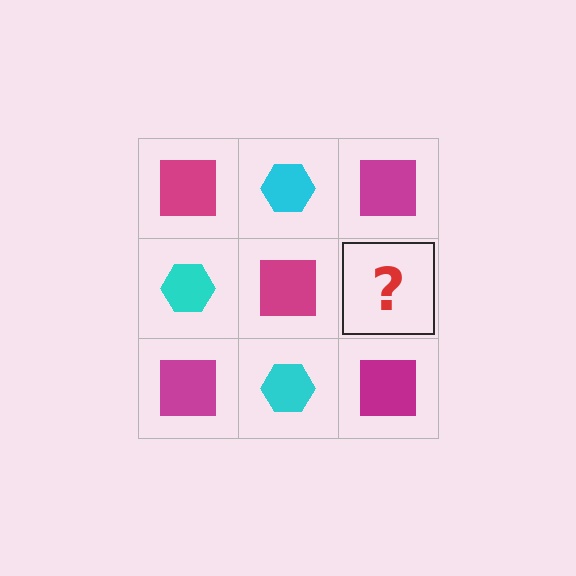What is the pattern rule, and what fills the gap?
The rule is that it alternates magenta square and cyan hexagon in a checkerboard pattern. The gap should be filled with a cyan hexagon.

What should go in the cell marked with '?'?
The missing cell should contain a cyan hexagon.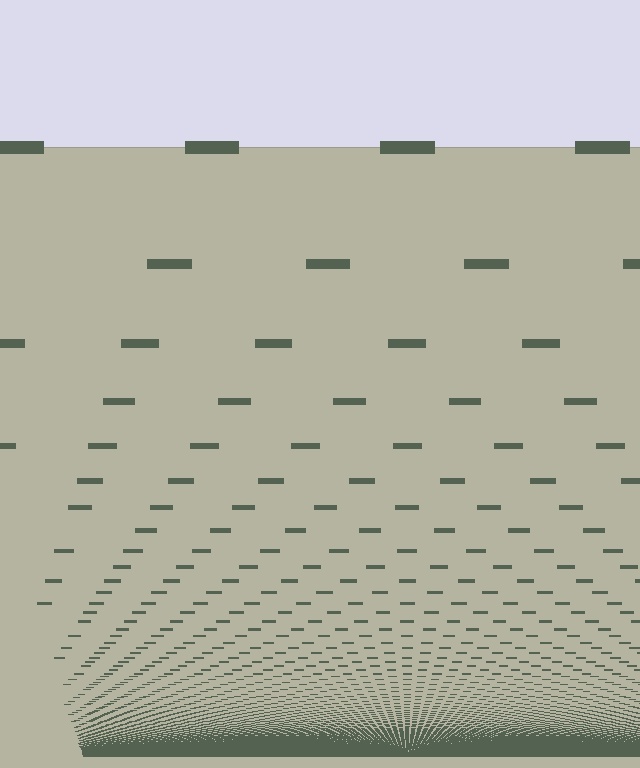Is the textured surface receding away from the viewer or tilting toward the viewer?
The surface appears to tilt toward the viewer. Texture elements get larger and sparser toward the top.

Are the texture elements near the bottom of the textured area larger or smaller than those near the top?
Smaller. The gradient is inverted — elements near the bottom are smaller and denser.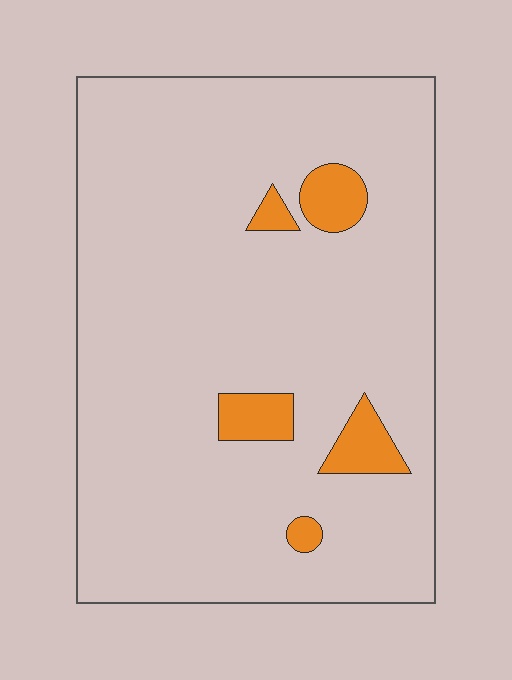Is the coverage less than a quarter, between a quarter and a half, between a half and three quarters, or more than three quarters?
Less than a quarter.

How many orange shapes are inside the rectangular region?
5.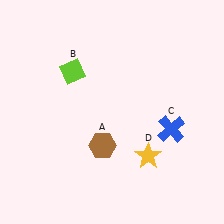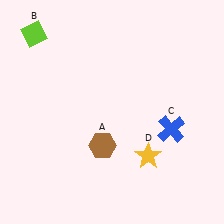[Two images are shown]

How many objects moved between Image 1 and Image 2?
1 object moved between the two images.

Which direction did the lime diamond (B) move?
The lime diamond (B) moved left.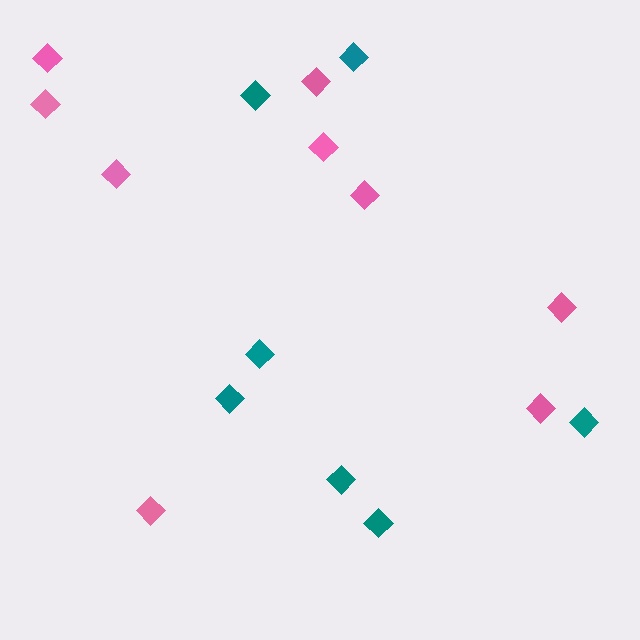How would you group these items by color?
There are 2 groups: one group of pink diamonds (9) and one group of teal diamonds (7).